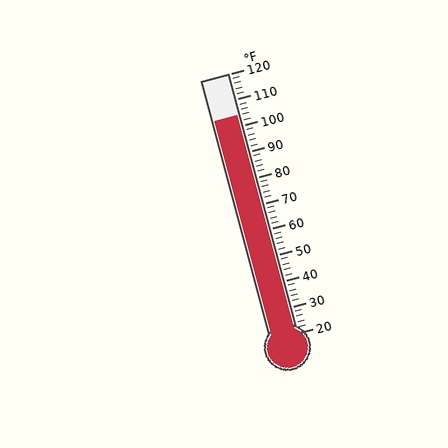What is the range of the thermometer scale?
The thermometer scale ranges from 20°F to 120°F.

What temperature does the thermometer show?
The thermometer shows approximately 104°F.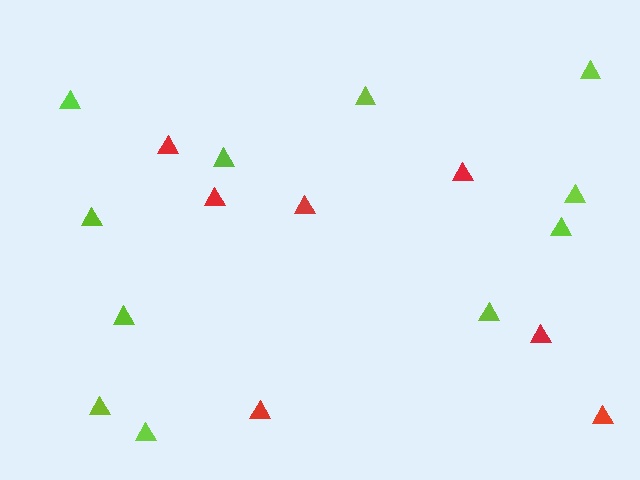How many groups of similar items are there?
There are 2 groups: one group of lime triangles (11) and one group of red triangles (7).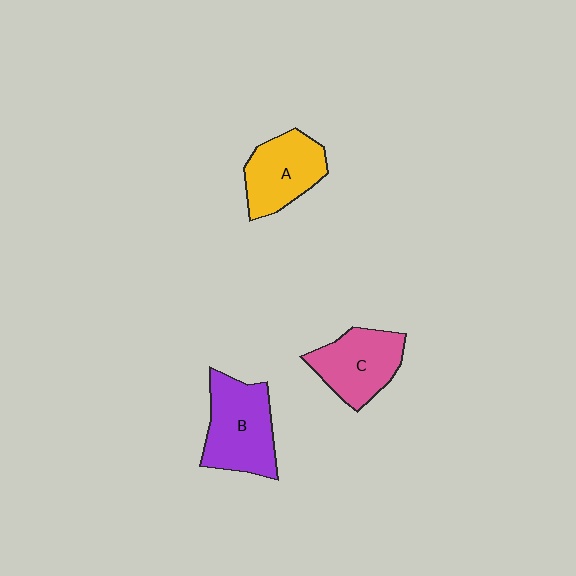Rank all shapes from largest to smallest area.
From largest to smallest: B (purple), C (pink), A (yellow).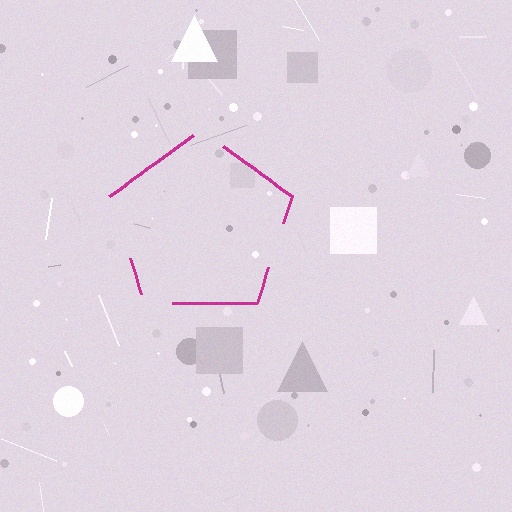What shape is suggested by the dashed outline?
The dashed outline suggests a pentagon.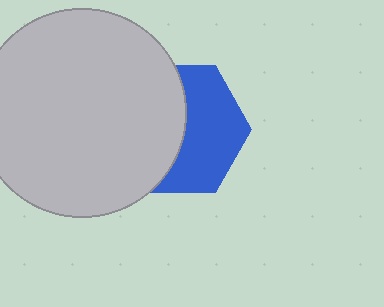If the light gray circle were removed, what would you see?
You would see the complete blue hexagon.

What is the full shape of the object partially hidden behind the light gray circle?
The partially hidden object is a blue hexagon.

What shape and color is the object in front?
The object in front is a light gray circle.